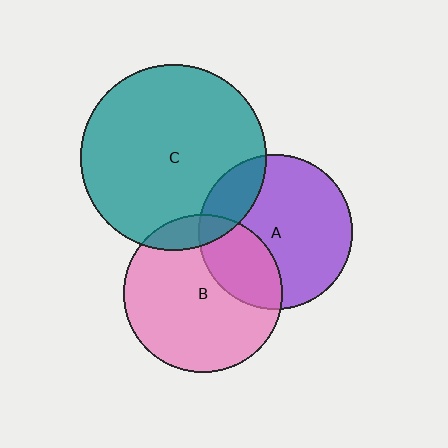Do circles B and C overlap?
Yes.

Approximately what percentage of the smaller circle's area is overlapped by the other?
Approximately 10%.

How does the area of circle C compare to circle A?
Approximately 1.4 times.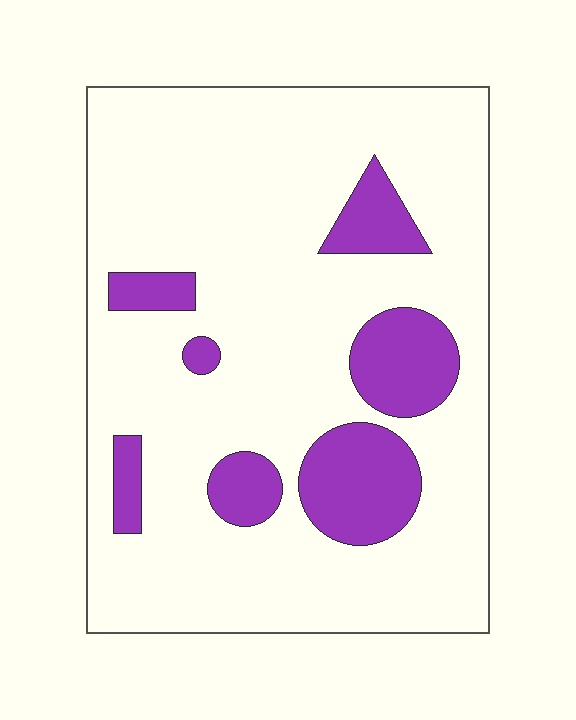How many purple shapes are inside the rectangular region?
7.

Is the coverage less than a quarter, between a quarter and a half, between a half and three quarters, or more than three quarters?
Less than a quarter.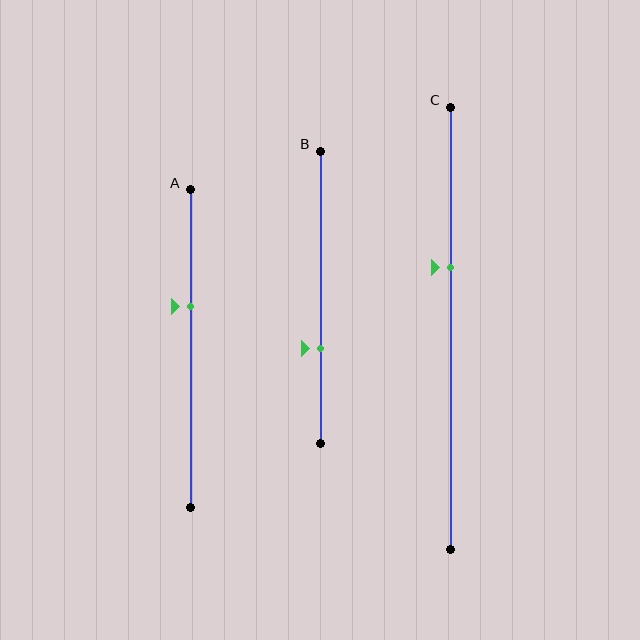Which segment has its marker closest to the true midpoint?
Segment A has its marker closest to the true midpoint.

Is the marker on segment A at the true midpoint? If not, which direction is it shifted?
No, the marker on segment A is shifted upward by about 13% of the segment length.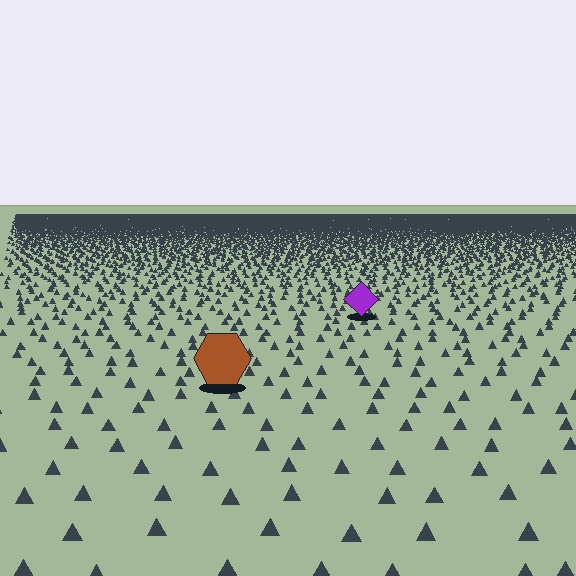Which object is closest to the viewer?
The brown hexagon is closest. The texture marks near it are larger and more spread out.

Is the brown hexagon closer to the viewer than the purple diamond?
Yes. The brown hexagon is closer — you can tell from the texture gradient: the ground texture is coarser near it.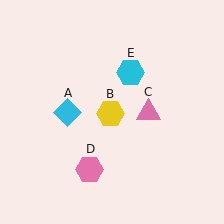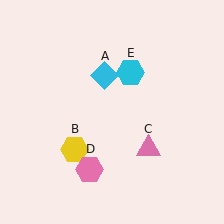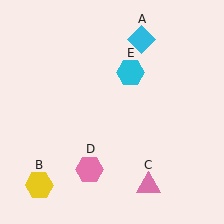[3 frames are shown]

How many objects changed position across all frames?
3 objects changed position: cyan diamond (object A), yellow hexagon (object B), pink triangle (object C).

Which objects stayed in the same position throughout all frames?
Pink hexagon (object D) and cyan hexagon (object E) remained stationary.